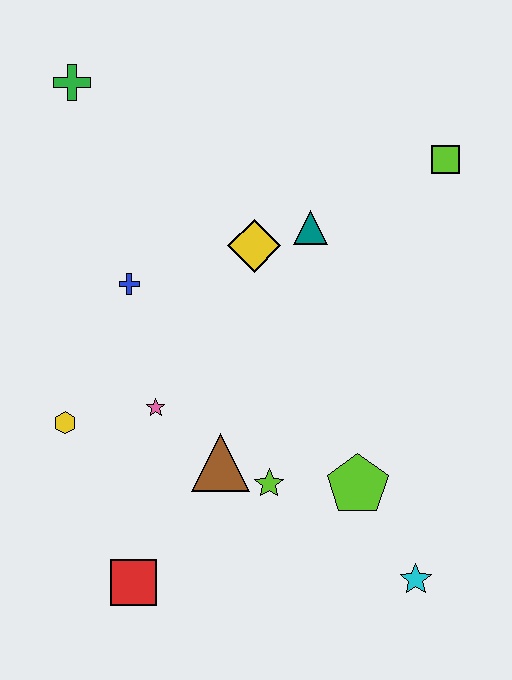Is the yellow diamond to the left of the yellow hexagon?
No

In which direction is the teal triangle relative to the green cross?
The teal triangle is to the right of the green cross.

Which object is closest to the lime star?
The brown triangle is closest to the lime star.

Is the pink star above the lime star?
Yes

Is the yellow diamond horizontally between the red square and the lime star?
Yes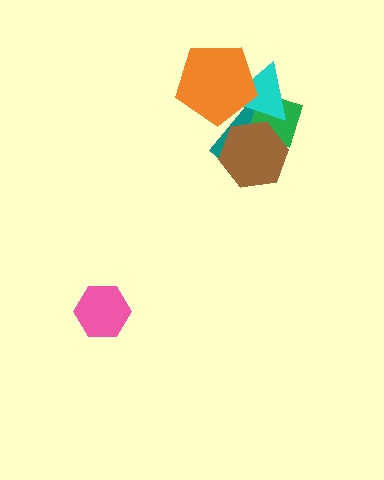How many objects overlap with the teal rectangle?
4 objects overlap with the teal rectangle.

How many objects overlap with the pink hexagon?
0 objects overlap with the pink hexagon.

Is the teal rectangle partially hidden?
Yes, it is partially covered by another shape.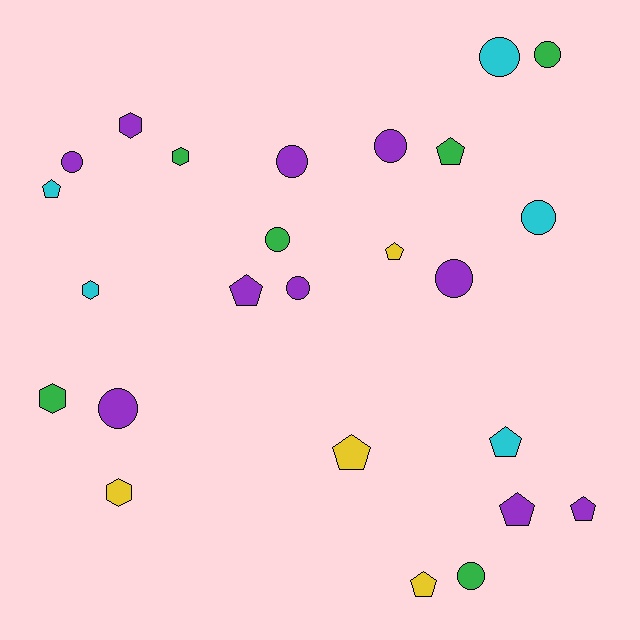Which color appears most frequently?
Purple, with 10 objects.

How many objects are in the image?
There are 25 objects.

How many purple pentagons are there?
There are 3 purple pentagons.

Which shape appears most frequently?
Circle, with 11 objects.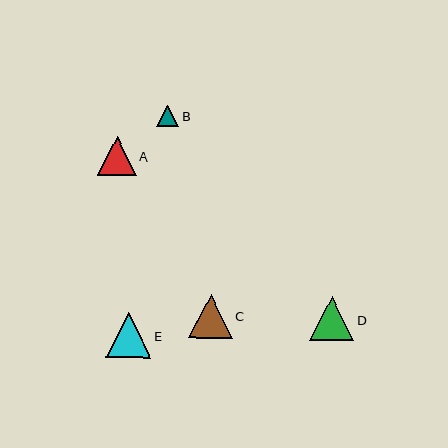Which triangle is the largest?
Triangle E is the largest with a size of approximately 45 pixels.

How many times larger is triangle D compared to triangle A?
Triangle D is approximately 1.2 times the size of triangle A.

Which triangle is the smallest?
Triangle B is the smallest with a size of approximately 22 pixels.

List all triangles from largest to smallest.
From largest to smallest: E, D, C, A, B.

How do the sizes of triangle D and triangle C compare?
Triangle D and triangle C are approximately the same size.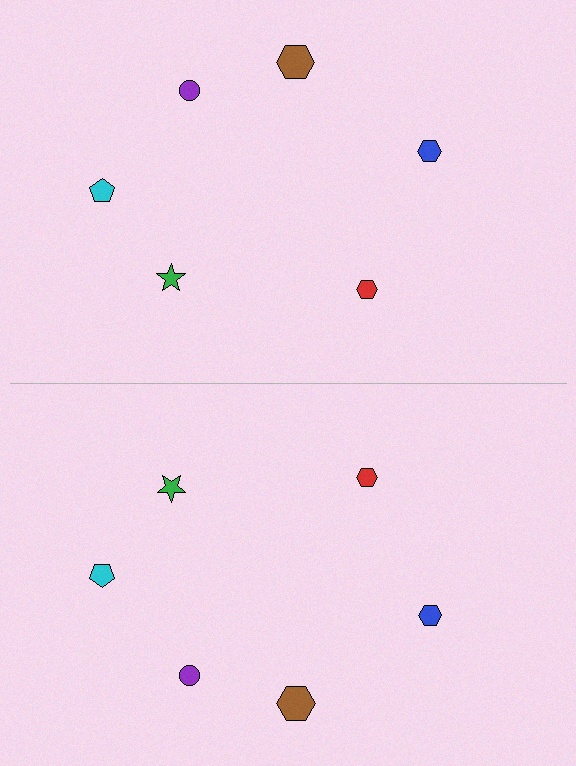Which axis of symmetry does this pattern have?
The pattern has a horizontal axis of symmetry running through the center of the image.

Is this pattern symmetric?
Yes, this pattern has bilateral (reflection) symmetry.